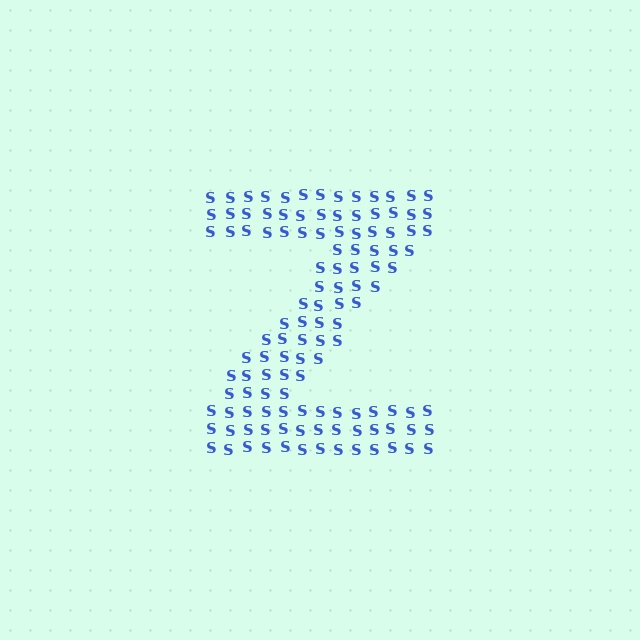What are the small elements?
The small elements are letter S's.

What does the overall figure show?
The overall figure shows the letter Z.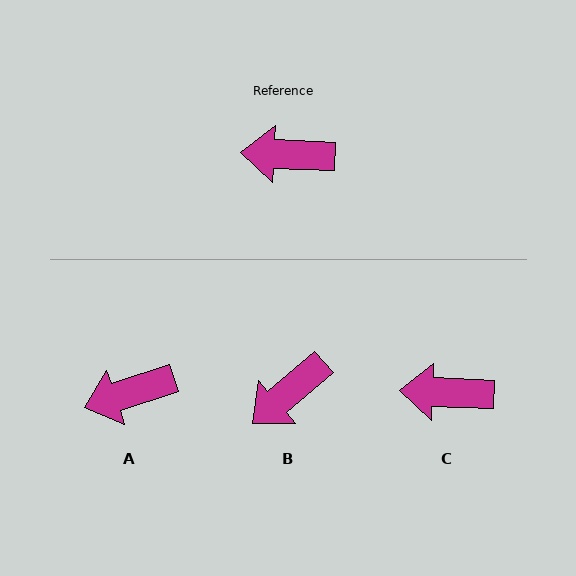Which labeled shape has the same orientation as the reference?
C.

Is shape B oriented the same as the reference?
No, it is off by about 43 degrees.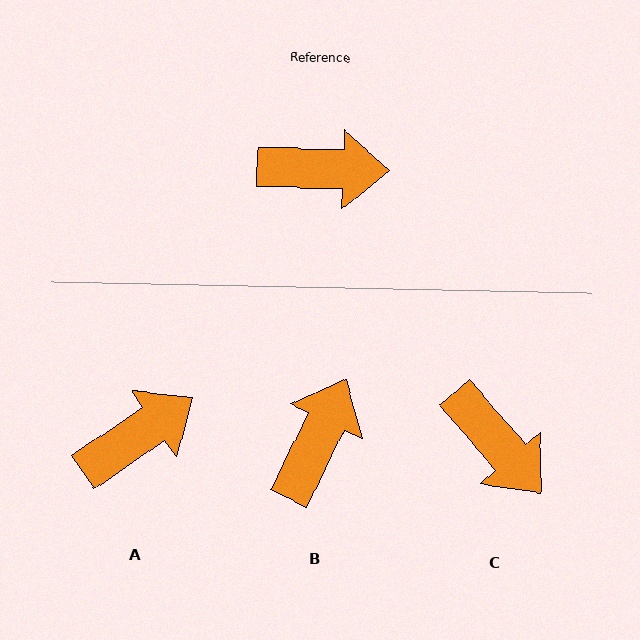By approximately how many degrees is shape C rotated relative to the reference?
Approximately 48 degrees clockwise.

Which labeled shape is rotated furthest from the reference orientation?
B, about 66 degrees away.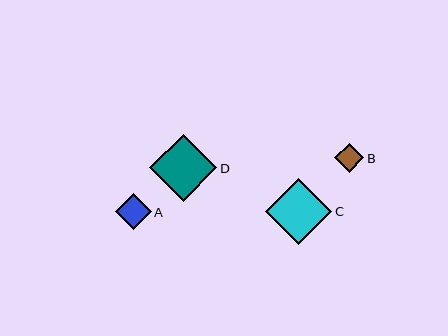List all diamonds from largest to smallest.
From largest to smallest: D, C, A, B.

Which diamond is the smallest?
Diamond B is the smallest with a size of approximately 29 pixels.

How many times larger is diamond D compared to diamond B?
Diamond D is approximately 2.3 times the size of diamond B.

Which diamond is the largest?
Diamond D is the largest with a size of approximately 67 pixels.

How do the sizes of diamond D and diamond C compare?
Diamond D and diamond C are approximately the same size.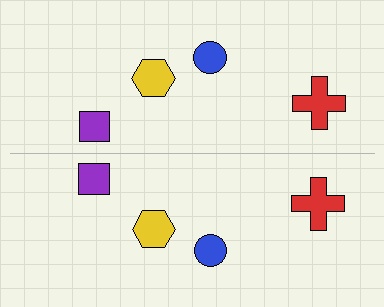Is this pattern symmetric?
Yes, this pattern has bilateral (reflection) symmetry.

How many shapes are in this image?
There are 8 shapes in this image.